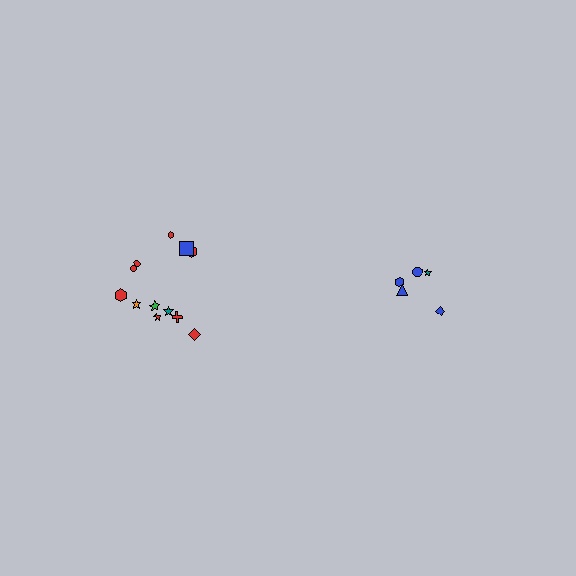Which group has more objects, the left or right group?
The left group.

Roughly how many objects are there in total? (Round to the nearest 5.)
Roughly 15 objects in total.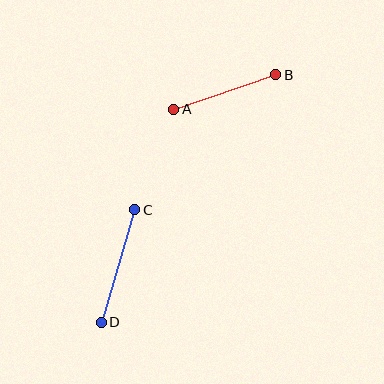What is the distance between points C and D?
The distance is approximately 117 pixels.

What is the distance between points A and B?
The distance is approximately 108 pixels.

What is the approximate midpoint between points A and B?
The midpoint is at approximately (225, 92) pixels.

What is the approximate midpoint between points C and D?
The midpoint is at approximately (118, 266) pixels.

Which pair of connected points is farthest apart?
Points C and D are farthest apart.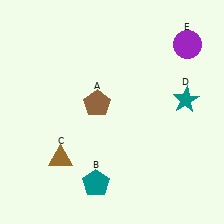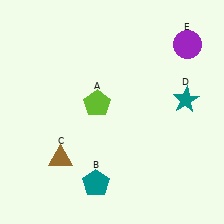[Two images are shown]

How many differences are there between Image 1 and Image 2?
There is 1 difference between the two images.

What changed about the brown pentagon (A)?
In Image 1, A is brown. In Image 2, it changed to lime.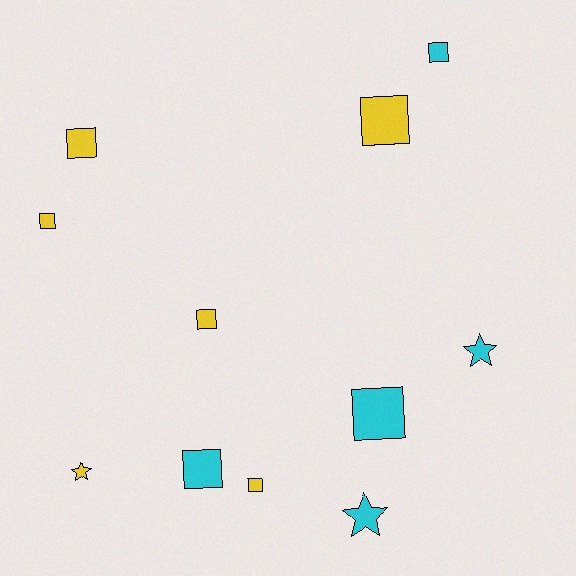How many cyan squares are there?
There are 3 cyan squares.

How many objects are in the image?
There are 11 objects.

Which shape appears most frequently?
Square, with 8 objects.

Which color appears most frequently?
Yellow, with 6 objects.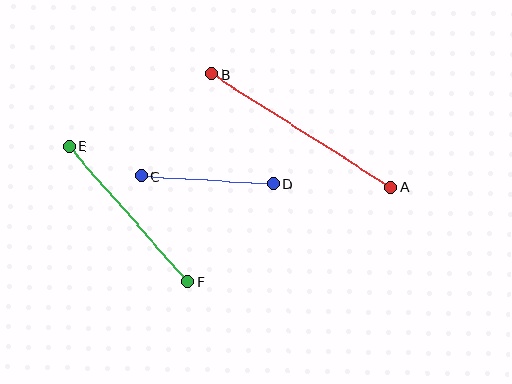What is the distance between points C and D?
The distance is approximately 132 pixels.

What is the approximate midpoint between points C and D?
The midpoint is at approximately (207, 180) pixels.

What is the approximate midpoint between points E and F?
The midpoint is at approximately (128, 214) pixels.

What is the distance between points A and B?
The distance is approximately 212 pixels.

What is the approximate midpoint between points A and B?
The midpoint is at approximately (301, 131) pixels.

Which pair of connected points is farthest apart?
Points A and B are farthest apart.